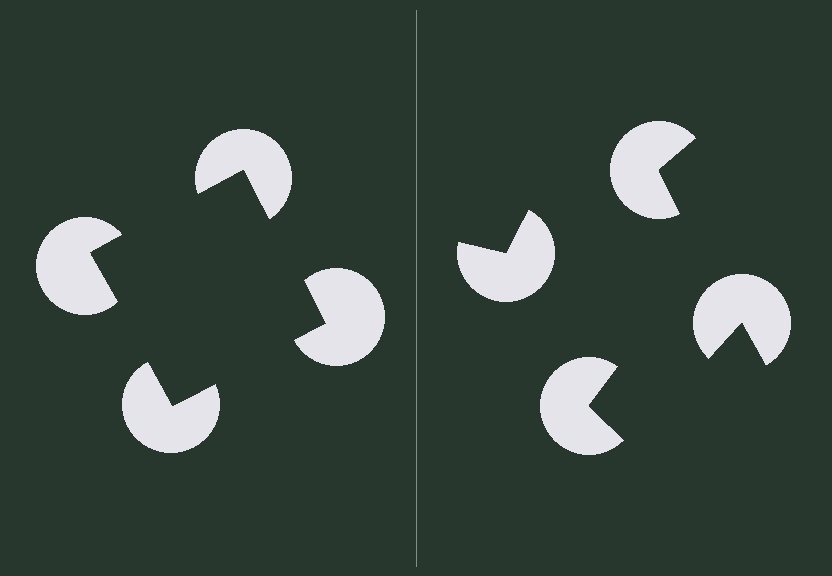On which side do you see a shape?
An illusory square appears on the left side. On the right side the wedge cuts are rotated, so no coherent shape forms.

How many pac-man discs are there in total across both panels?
8 — 4 on each side.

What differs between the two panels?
The pac-man discs are positioned identically on both sides; only the wedge orientations differ. On the left they align to a square; on the right they are misaligned.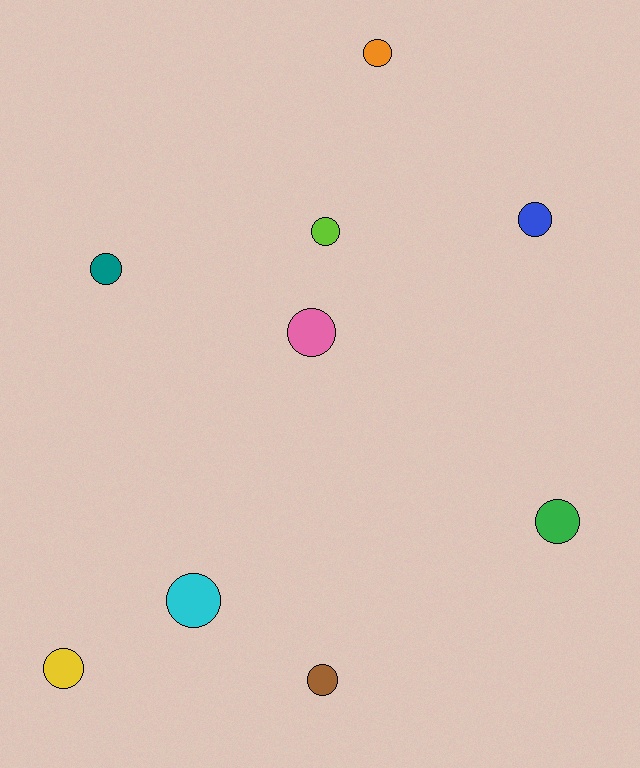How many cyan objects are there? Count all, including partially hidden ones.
There is 1 cyan object.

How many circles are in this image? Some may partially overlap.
There are 9 circles.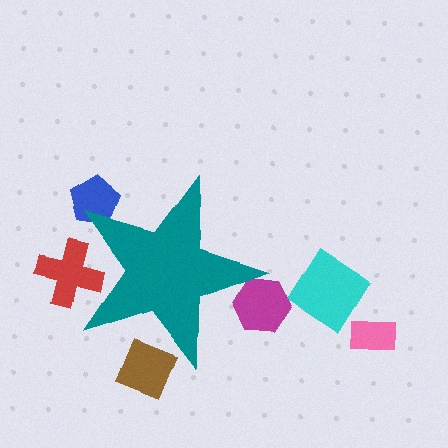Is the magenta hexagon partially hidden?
Yes, the magenta hexagon is partially hidden behind the teal star.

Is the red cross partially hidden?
Yes, the red cross is partially hidden behind the teal star.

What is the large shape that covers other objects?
A teal star.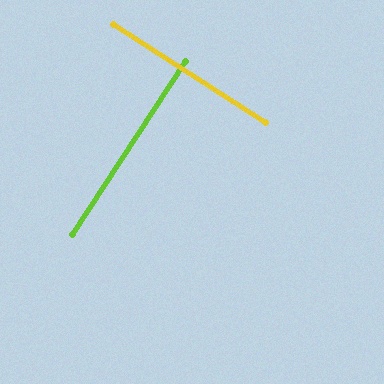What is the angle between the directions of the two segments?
Approximately 90 degrees.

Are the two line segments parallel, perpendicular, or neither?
Perpendicular — they meet at approximately 90°.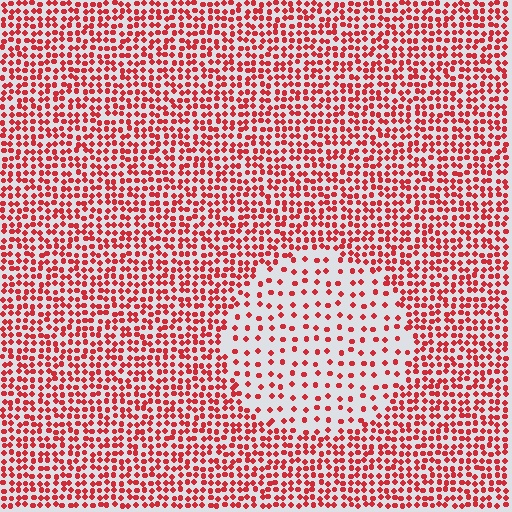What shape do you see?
I see a circle.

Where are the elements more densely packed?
The elements are more densely packed outside the circle boundary.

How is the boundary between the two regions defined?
The boundary is defined by a change in element density (approximately 2.4x ratio). All elements are the same color, size, and shape.